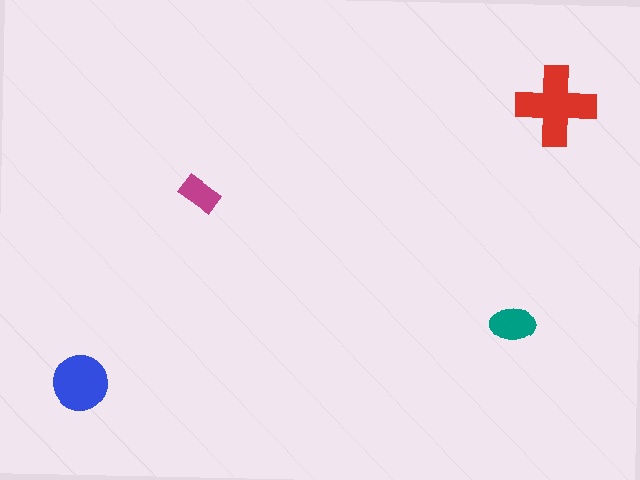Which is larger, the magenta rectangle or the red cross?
The red cross.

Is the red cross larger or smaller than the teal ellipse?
Larger.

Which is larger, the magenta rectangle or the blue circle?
The blue circle.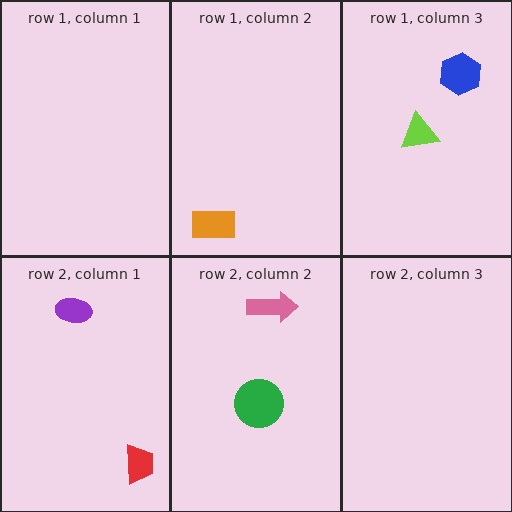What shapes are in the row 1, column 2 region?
The orange rectangle.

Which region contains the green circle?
The row 2, column 2 region.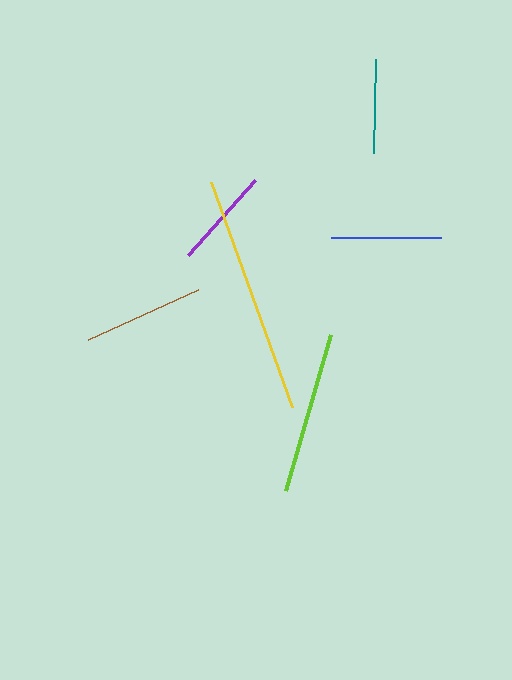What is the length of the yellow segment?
The yellow segment is approximately 239 pixels long.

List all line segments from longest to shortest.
From longest to shortest: yellow, lime, brown, blue, purple, teal.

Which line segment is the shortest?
The teal line is the shortest at approximately 94 pixels.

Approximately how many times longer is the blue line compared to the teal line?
The blue line is approximately 1.2 times the length of the teal line.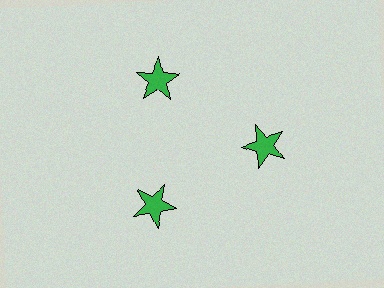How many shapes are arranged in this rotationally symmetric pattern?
There are 3 shapes, arranged in 3 groups of 1.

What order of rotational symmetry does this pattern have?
This pattern has 3-fold rotational symmetry.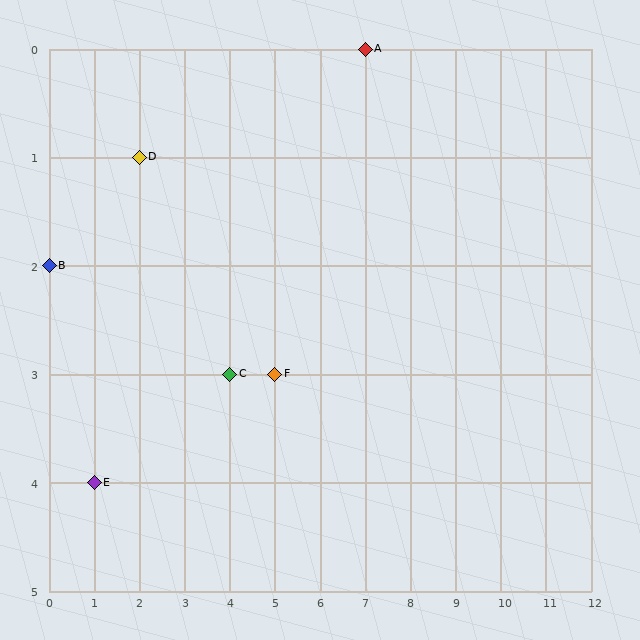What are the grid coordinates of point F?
Point F is at grid coordinates (5, 3).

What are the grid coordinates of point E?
Point E is at grid coordinates (1, 4).